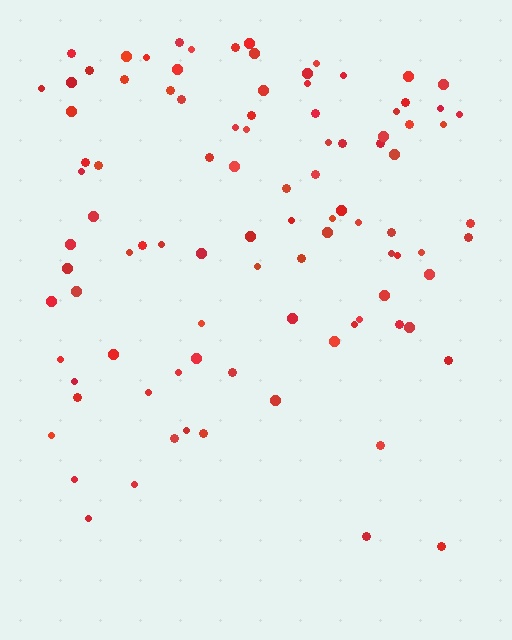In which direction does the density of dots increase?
From bottom to top, with the top side densest.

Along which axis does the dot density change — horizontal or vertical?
Vertical.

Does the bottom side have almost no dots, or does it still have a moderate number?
Still a moderate number, just noticeably fewer than the top.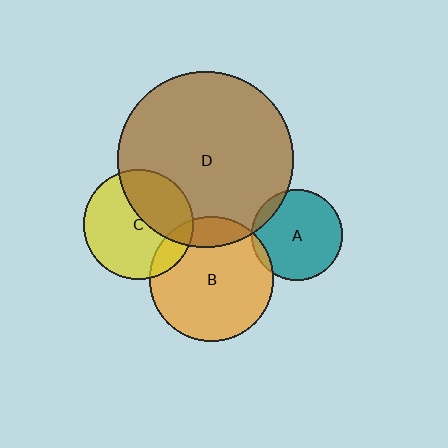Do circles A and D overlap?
Yes.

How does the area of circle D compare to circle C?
Approximately 2.6 times.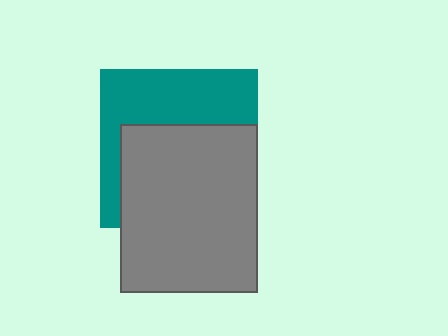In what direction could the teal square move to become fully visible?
The teal square could move up. That would shift it out from behind the gray rectangle entirely.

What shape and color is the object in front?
The object in front is a gray rectangle.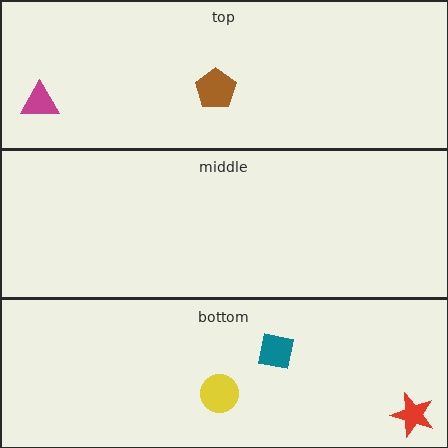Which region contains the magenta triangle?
The top region.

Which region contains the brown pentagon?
The top region.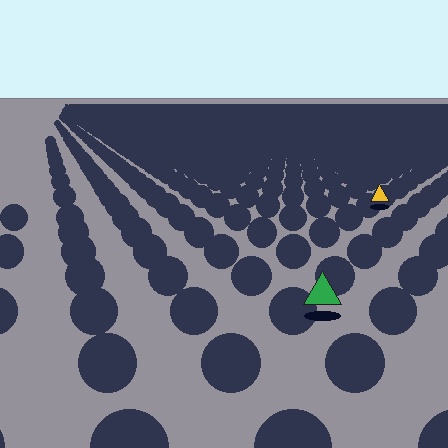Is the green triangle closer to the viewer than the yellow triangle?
Yes. The green triangle is closer — you can tell from the texture gradient: the ground texture is coarser near it.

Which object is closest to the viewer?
The green triangle is closest. The texture marks near it are larger and more spread out.